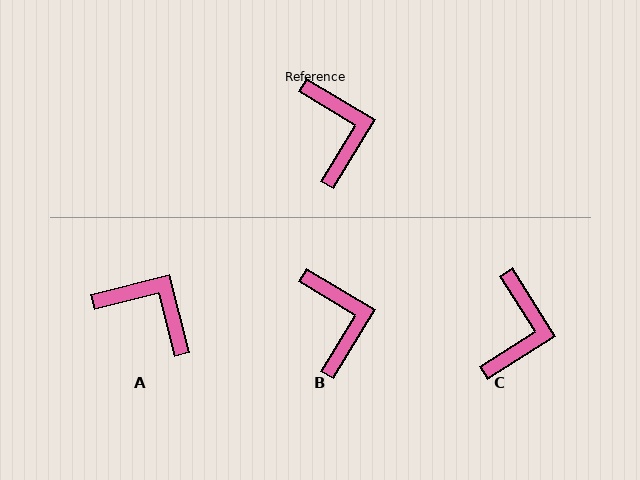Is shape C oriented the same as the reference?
No, it is off by about 27 degrees.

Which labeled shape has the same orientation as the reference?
B.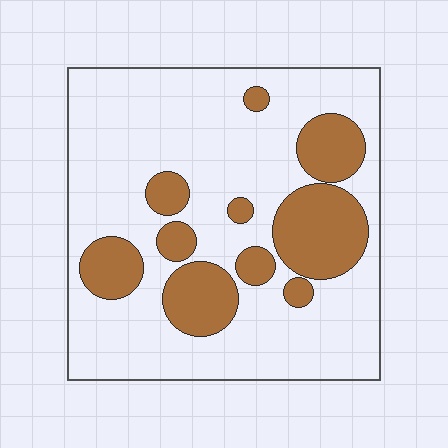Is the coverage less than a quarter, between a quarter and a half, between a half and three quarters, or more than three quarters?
Between a quarter and a half.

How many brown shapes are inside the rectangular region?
10.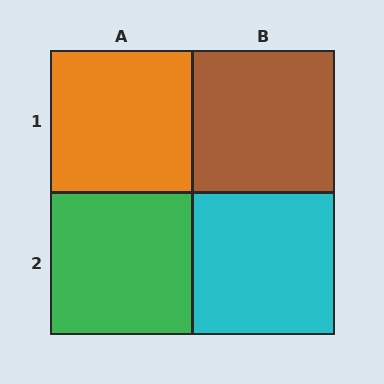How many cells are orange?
1 cell is orange.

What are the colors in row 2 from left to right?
Green, cyan.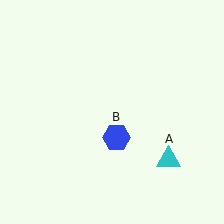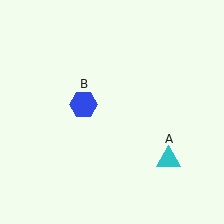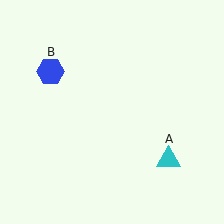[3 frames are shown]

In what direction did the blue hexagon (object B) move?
The blue hexagon (object B) moved up and to the left.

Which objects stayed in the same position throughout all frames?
Cyan triangle (object A) remained stationary.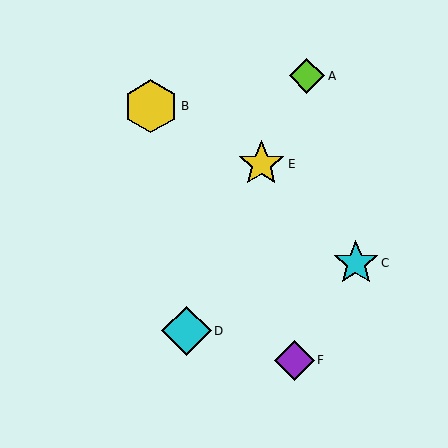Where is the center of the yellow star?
The center of the yellow star is at (261, 164).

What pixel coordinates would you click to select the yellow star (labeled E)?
Click at (261, 164) to select the yellow star E.